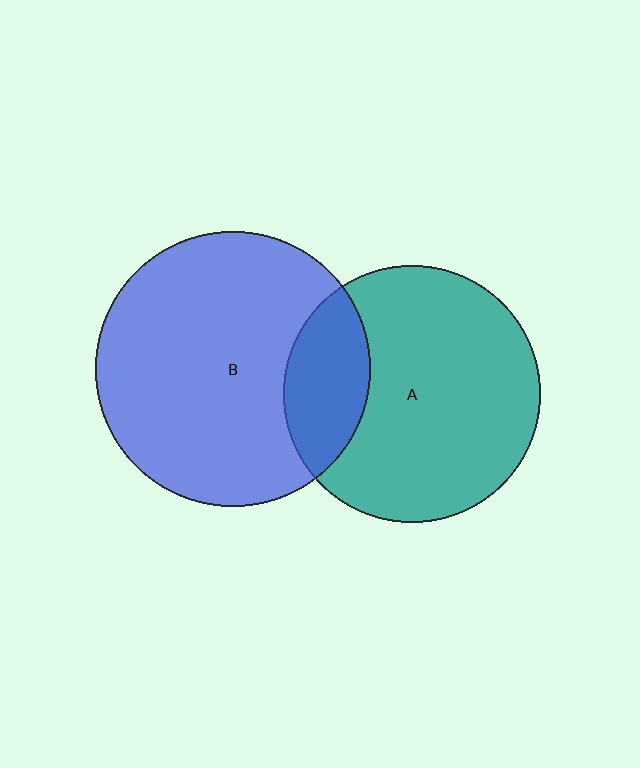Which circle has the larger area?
Circle B (blue).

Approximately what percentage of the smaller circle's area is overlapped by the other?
Approximately 20%.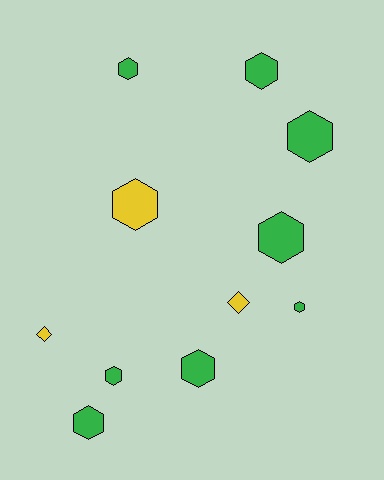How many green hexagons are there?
There are 8 green hexagons.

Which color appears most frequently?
Green, with 8 objects.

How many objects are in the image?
There are 11 objects.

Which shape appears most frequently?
Hexagon, with 9 objects.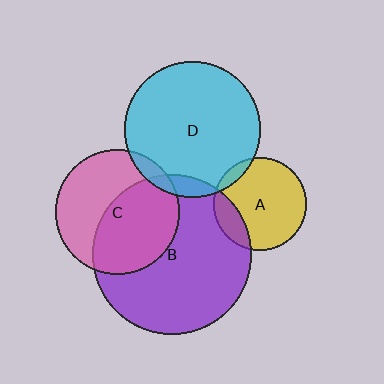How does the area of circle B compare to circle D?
Approximately 1.4 times.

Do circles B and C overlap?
Yes.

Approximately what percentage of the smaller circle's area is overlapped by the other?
Approximately 50%.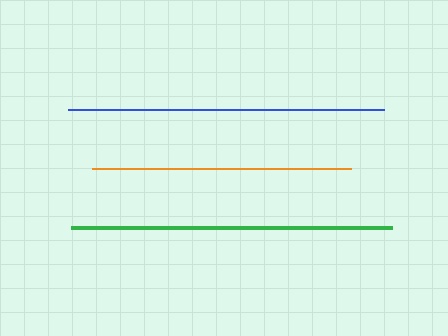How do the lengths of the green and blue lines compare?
The green and blue lines are approximately the same length.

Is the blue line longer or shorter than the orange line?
The blue line is longer than the orange line.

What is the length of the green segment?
The green segment is approximately 321 pixels long.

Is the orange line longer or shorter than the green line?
The green line is longer than the orange line.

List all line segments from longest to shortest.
From longest to shortest: green, blue, orange.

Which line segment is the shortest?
The orange line is the shortest at approximately 259 pixels.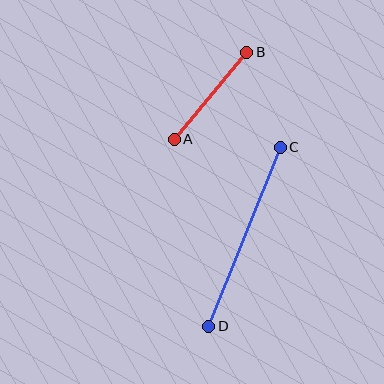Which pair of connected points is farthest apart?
Points C and D are farthest apart.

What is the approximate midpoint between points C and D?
The midpoint is at approximately (245, 237) pixels.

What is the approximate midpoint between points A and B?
The midpoint is at approximately (211, 96) pixels.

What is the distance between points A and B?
The distance is approximately 114 pixels.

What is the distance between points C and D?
The distance is approximately 193 pixels.